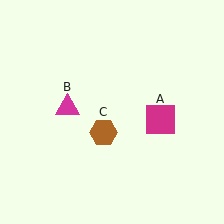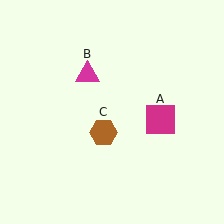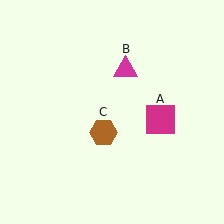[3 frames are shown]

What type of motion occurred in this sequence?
The magenta triangle (object B) rotated clockwise around the center of the scene.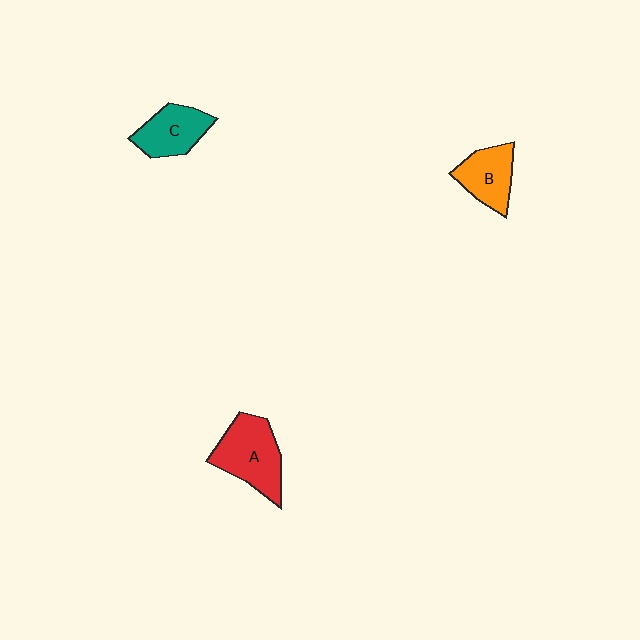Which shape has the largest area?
Shape A (red).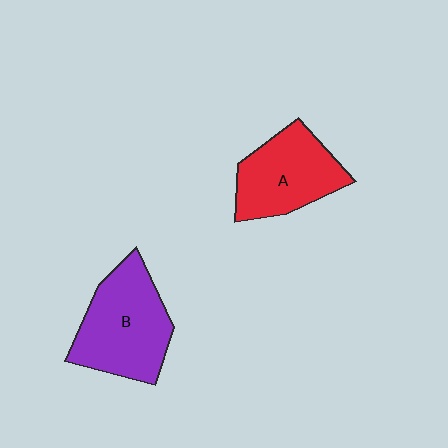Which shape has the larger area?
Shape B (purple).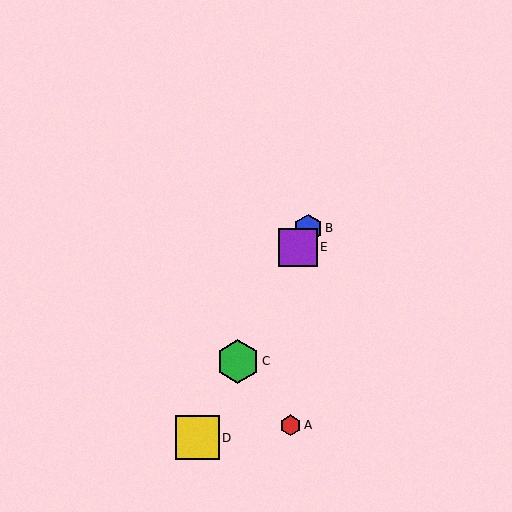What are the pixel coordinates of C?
Object C is at (238, 361).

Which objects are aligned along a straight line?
Objects B, C, D, E are aligned along a straight line.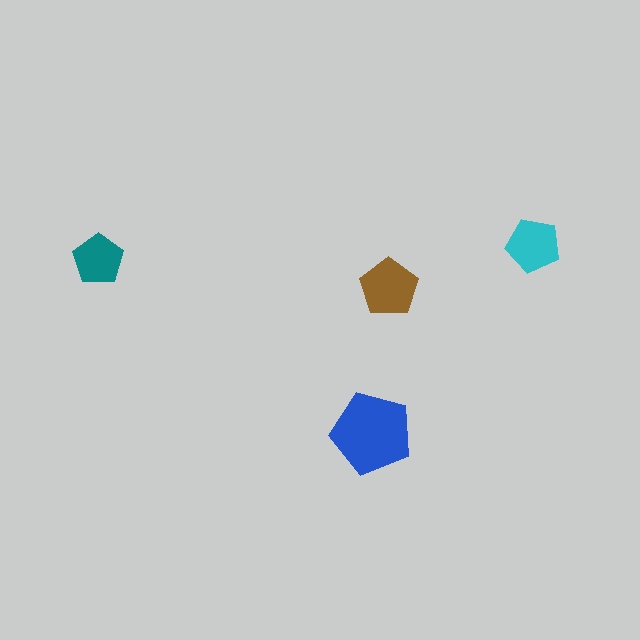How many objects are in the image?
There are 4 objects in the image.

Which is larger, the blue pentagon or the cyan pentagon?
The blue one.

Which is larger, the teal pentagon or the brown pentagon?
The brown one.